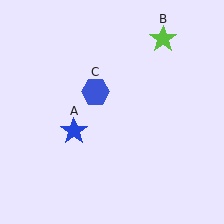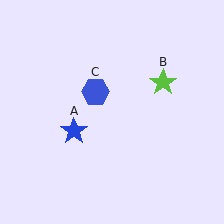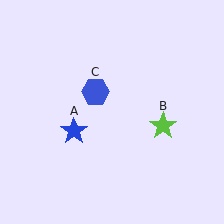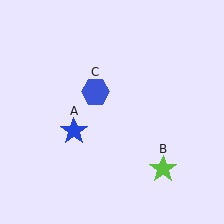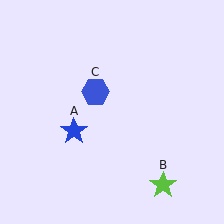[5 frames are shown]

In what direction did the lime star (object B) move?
The lime star (object B) moved down.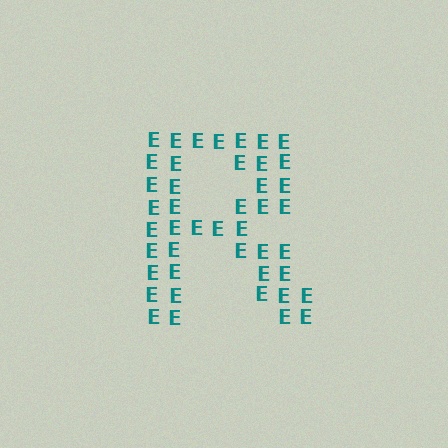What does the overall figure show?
The overall figure shows the letter R.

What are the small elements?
The small elements are letter E's.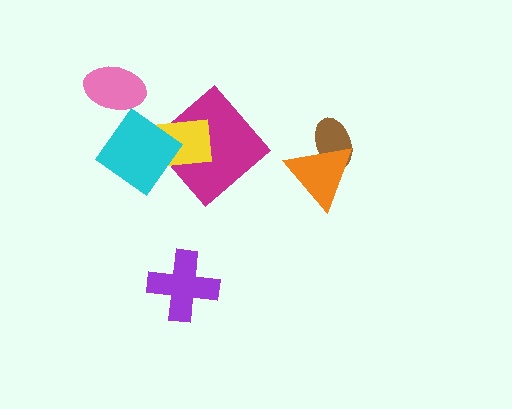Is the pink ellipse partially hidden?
Yes, it is partially covered by another shape.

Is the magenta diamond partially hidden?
Yes, it is partially covered by another shape.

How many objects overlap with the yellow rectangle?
2 objects overlap with the yellow rectangle.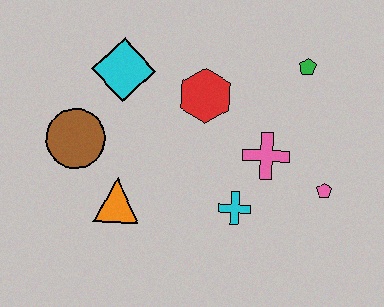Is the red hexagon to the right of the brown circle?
Yes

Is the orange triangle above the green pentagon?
No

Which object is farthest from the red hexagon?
The pink pentagon is farthest from the red hexagon.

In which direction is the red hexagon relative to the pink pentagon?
The red hexagon is to the left of the pink pentagon.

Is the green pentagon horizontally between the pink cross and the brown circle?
No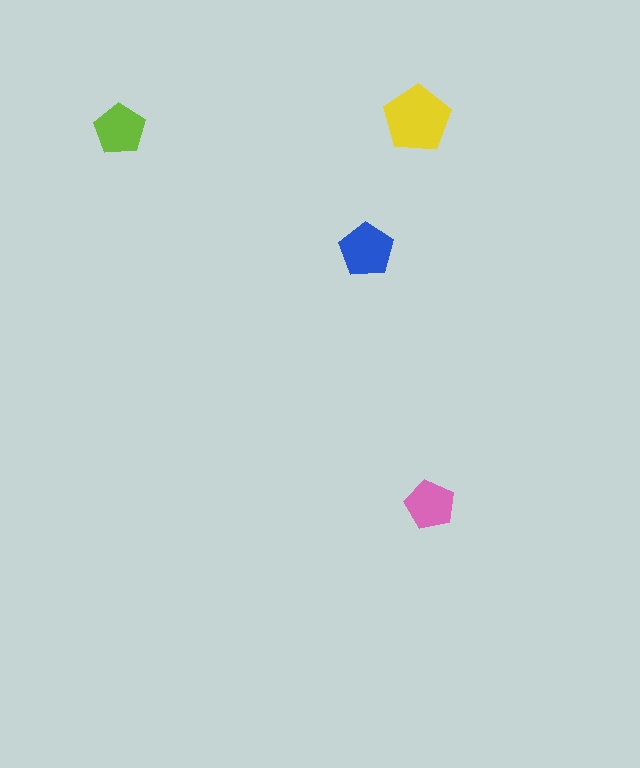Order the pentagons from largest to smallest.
the yellow one, the blue one, the lime one, the pink one.